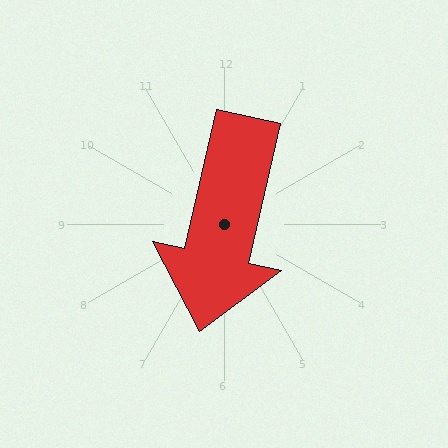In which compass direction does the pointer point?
South.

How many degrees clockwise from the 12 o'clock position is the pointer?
Approximately 193 degrees.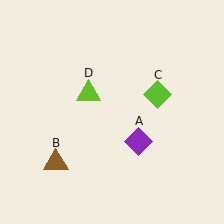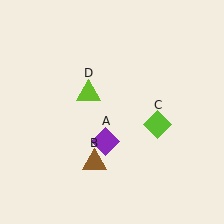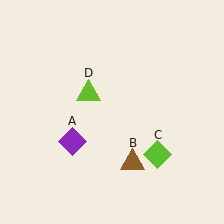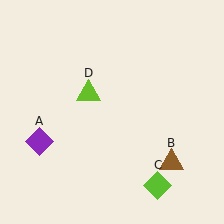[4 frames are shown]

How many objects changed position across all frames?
3 objects changed position: purple diamond (object A), brown triangle (object B), lime diamond (object C).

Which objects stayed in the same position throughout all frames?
Lime triangle (object D) remained stationary.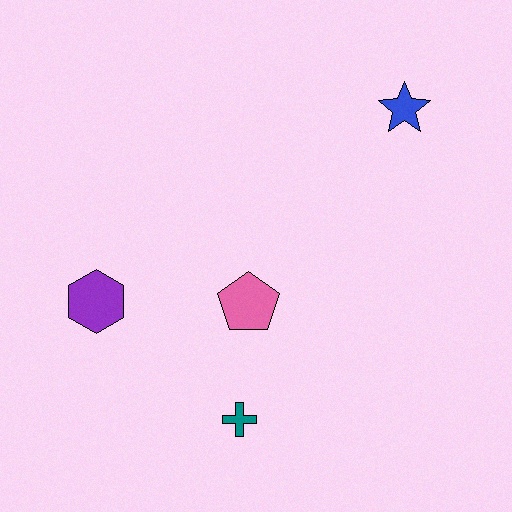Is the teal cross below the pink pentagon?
Yes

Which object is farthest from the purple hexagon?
The blue star is farthest from the purple hexagon.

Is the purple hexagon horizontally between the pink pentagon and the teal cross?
No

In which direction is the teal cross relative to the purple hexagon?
The teal cross is to the right of the purple hexagon.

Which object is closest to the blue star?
The pink pentagon is closest to the blue star.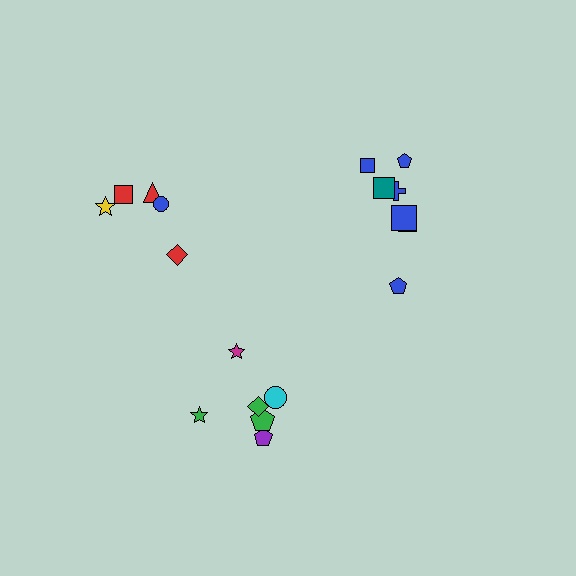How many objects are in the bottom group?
There are 6 objects.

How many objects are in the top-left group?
There are 5 objects.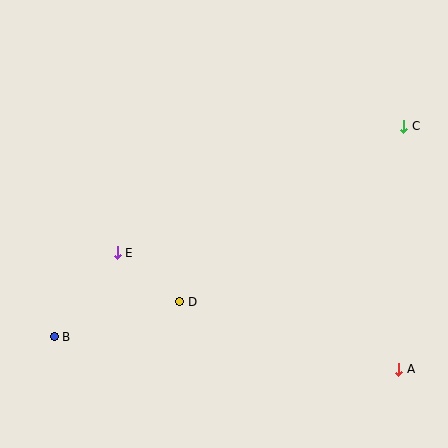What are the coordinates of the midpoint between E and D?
The midpoint between E and D is at (149, 277).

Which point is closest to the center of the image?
Point D at (180, 302) is closest to the center.